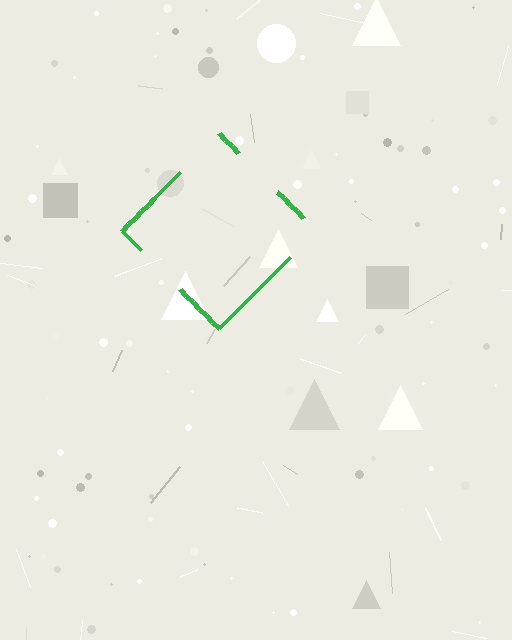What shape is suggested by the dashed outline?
The dashed outline suggests a diamond.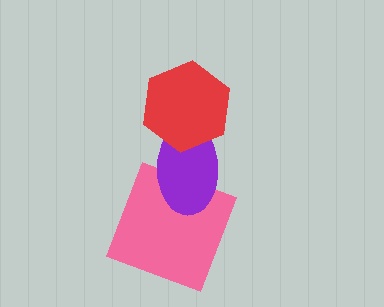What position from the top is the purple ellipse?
The purple ellipse is 2nd from the top.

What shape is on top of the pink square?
The purple ellipse is on top of the pink square.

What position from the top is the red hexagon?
The red hexagon is 1st from the top.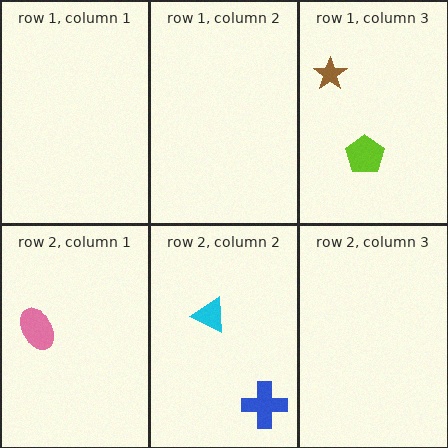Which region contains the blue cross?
The row 2, column 2 region.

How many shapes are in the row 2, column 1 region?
1.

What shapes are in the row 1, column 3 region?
The lime pentagon, the brown star.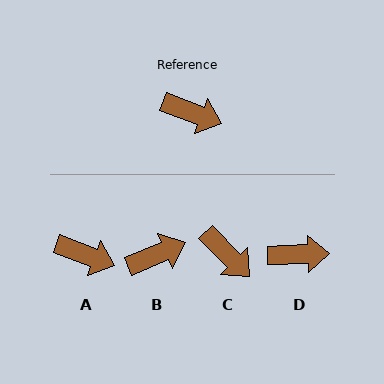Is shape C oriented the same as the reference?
No, it is off by about 25 degrees.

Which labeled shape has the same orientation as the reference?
A.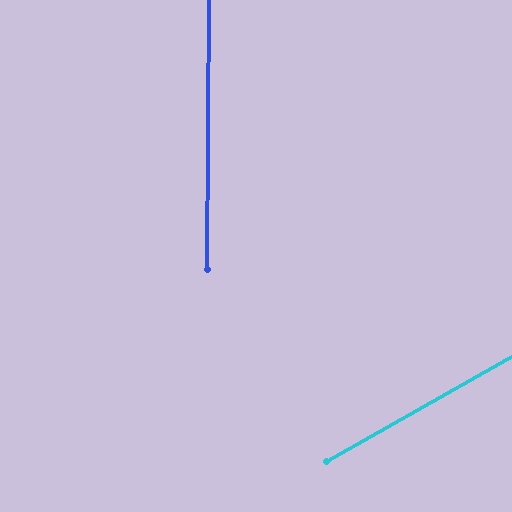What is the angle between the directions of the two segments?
Approximately 60 degrees.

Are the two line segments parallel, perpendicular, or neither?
Neither parallel nor perpendicular — they differ by about 60°.